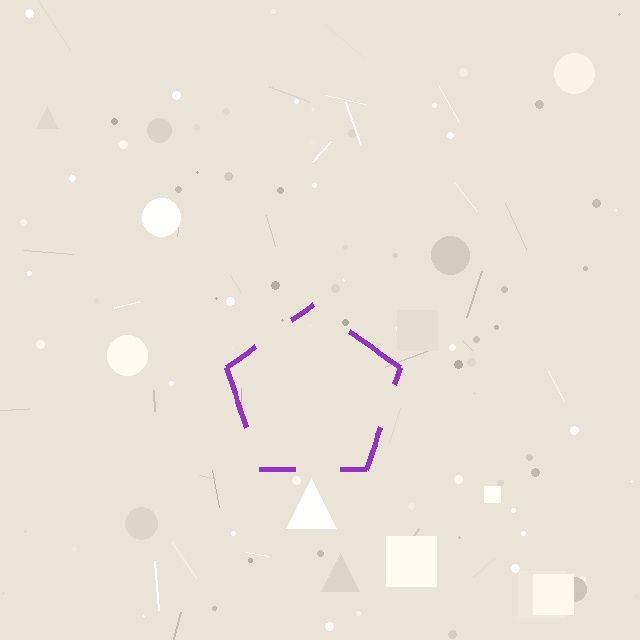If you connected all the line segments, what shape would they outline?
They would outline a pentagon.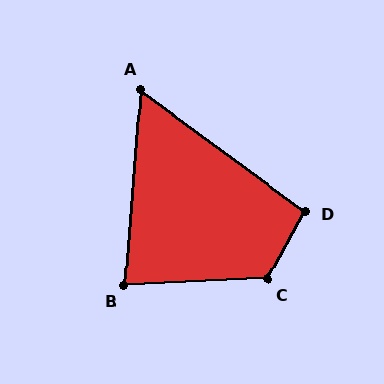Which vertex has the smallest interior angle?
A, at approximately 58 degrees.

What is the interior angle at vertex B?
Approximately 83 degrees (acute).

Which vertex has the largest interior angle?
C, at approximately 122 degrees.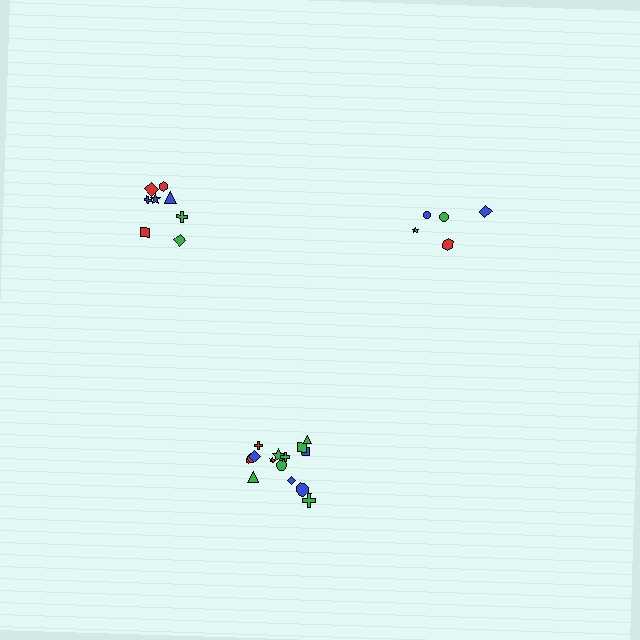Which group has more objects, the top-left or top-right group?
The top-left group.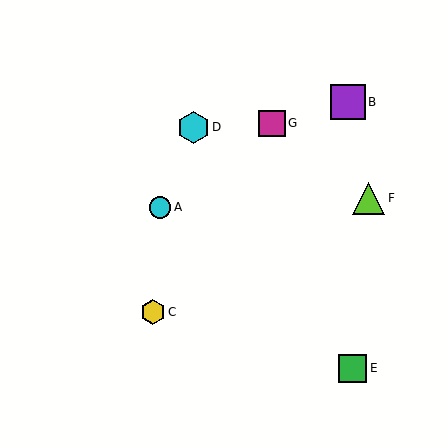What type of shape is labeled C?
Shape C is a yellow hexagon.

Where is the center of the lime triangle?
The center of the lime triangle is at (369, 198).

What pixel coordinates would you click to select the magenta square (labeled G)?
Click at (272, 124) to select the magenta square G.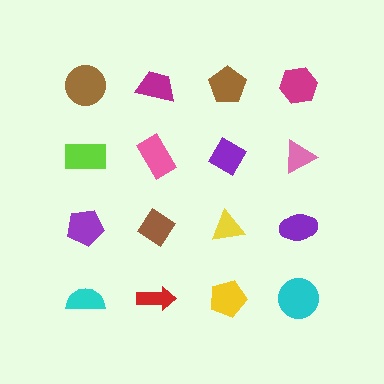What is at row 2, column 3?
A purple diamond.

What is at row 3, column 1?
A purple pentagon.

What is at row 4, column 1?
A cyan semicircle.